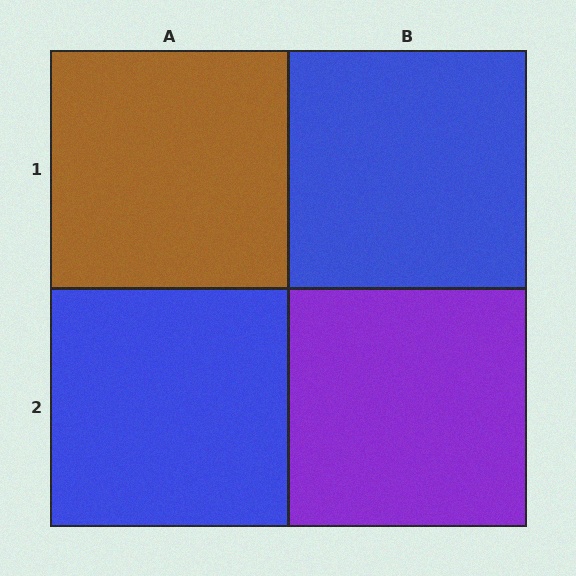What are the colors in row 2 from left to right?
Blue, purple.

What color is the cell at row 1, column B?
Blue.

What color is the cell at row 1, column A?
Brown.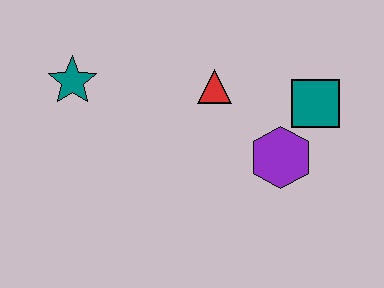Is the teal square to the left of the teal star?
No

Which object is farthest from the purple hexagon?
The teal star is farthest from the purple hexagon.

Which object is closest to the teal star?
The red triangle is closest to the teal star.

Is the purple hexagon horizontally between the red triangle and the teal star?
No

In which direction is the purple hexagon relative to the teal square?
The purple hexagon is below the teal square.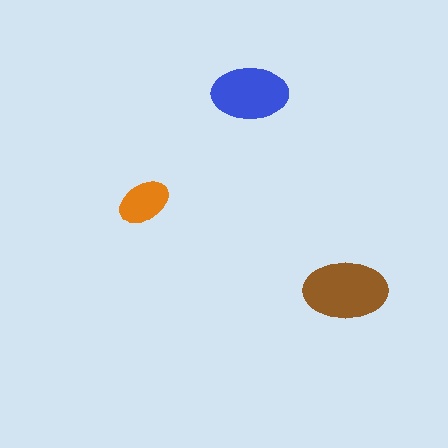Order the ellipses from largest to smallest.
the brown one, the blue one, the orange one.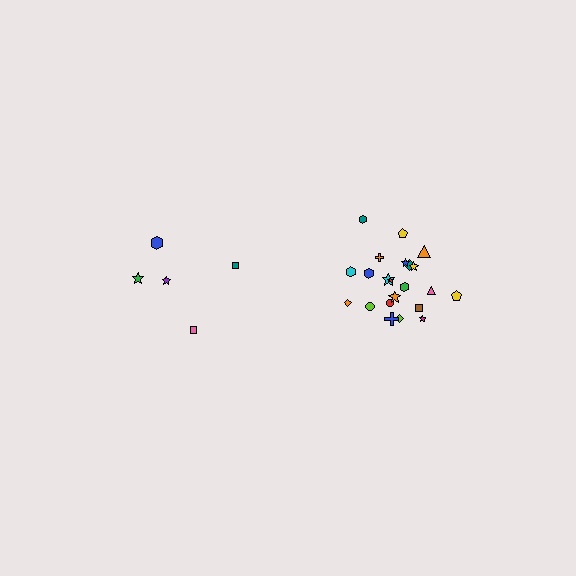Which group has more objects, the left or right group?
The right group.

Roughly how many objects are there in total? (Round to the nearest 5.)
Roughly 25 objects in total.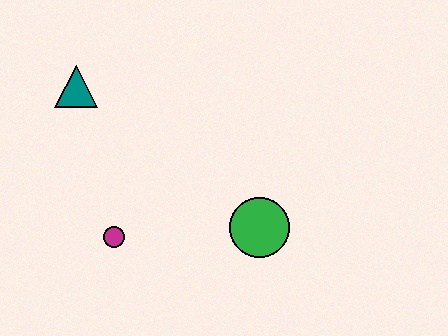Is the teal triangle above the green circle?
Yes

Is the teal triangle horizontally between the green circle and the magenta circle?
No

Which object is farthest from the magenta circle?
The teal triangle is farthest from the magenta circle.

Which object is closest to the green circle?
The magenta circle is closest to the green circle.